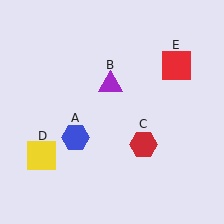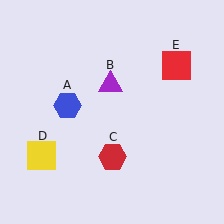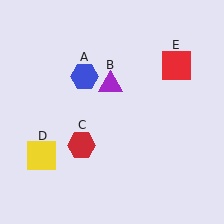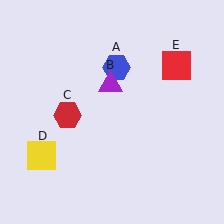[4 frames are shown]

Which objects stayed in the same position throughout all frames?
Purple triangle (object B) and yellow square (object D) and red square (object E) remained stationary.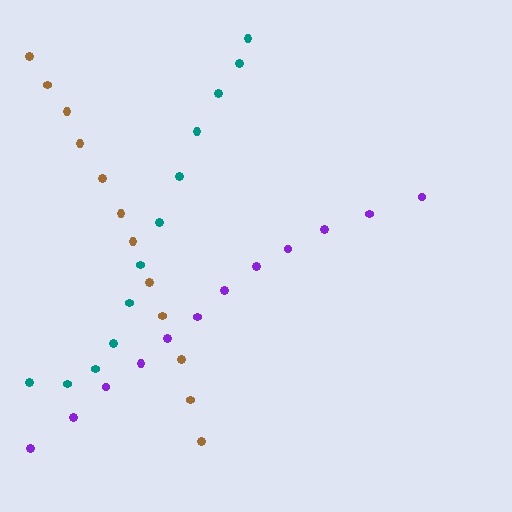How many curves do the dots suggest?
There are 3 distinct paths.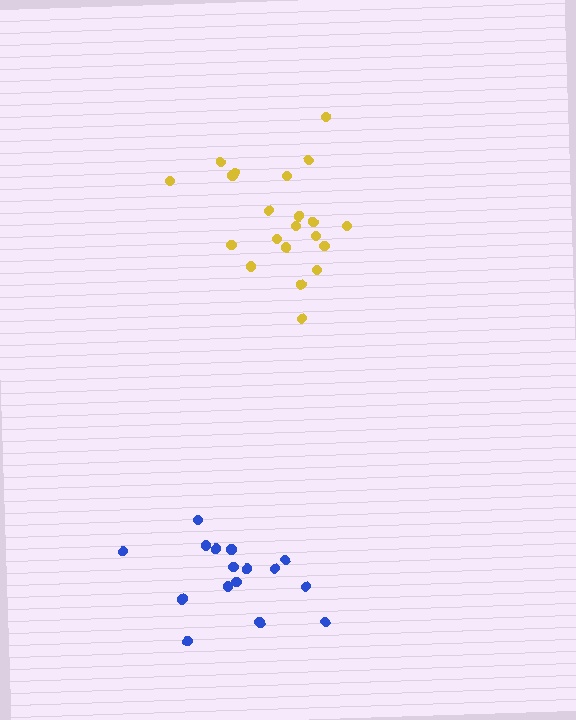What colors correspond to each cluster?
The clusters are colored: blue, yellow.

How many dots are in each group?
Group 1: 16 dots, Group 2: 21 dots (37 total).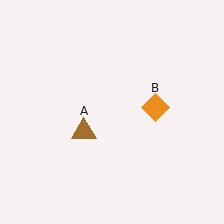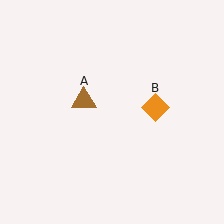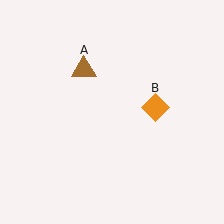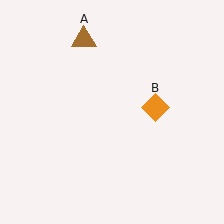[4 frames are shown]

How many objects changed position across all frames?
1 object changed position: brown triangle (object A).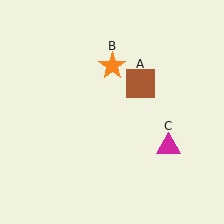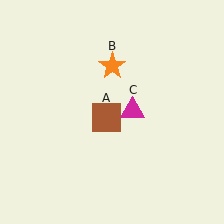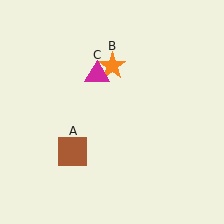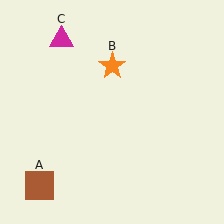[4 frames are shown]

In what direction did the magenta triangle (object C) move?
The magenta triangle (object C) moved up and to the left.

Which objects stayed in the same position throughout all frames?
Orange star (object B) remained stationary.